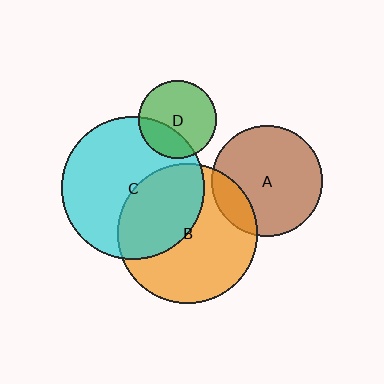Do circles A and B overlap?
Yes.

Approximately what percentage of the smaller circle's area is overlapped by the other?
Approximately 15%.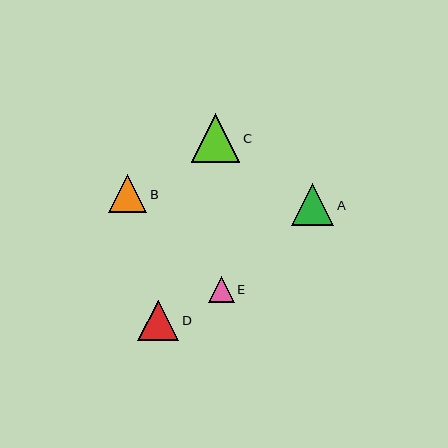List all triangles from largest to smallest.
From largest to smallest: C, A, D, B, E.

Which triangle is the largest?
Triangle C is the largest with a size of approximately 49 pixels.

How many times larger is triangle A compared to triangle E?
Triangle A is approximately 1.6 times the size of triangle E.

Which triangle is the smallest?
Triangle E is the smallest with a size of approximately 26 pixels.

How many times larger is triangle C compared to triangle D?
Triangle C is approximately 1.2 times the size of triangle D.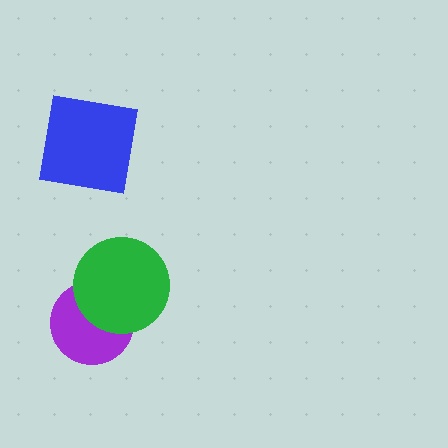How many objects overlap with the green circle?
1 object overlaps with the green circle.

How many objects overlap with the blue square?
0 objects overlap with the blue square.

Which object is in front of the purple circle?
The green circle is in front of the purple circle.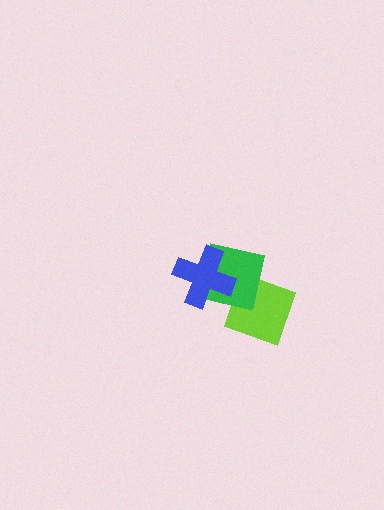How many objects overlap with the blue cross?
1 object overlaps with the blue cross.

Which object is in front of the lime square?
The green square is in front of the lime square.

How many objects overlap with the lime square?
1 object overlaps with the lime square.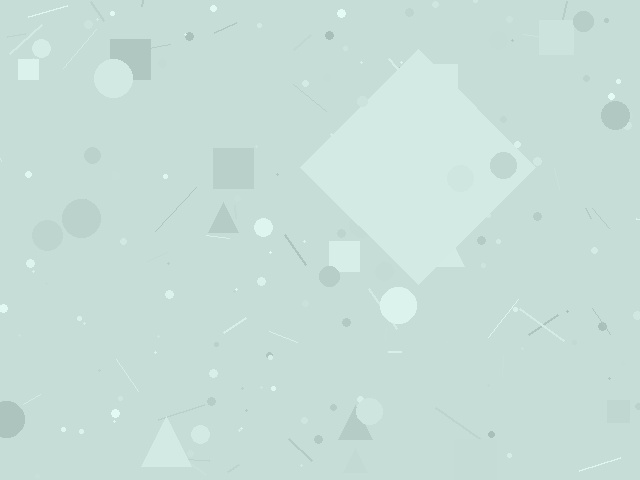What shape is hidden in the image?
A diamond is hidden in the image.